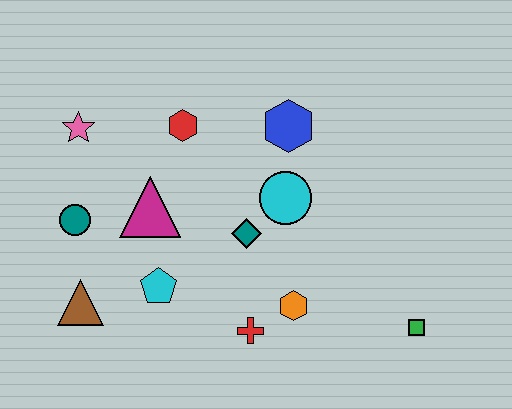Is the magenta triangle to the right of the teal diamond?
No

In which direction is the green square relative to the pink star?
The green square is to the right of the pink star.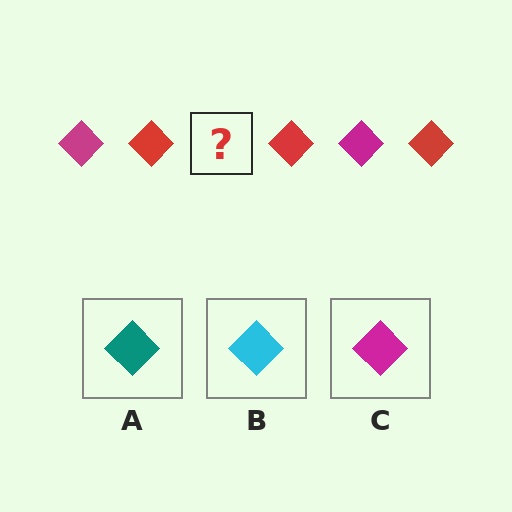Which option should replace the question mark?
Option C.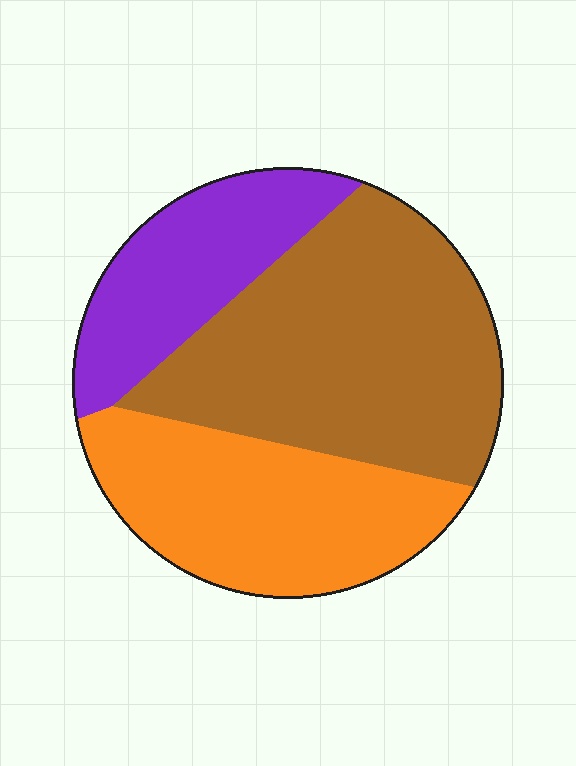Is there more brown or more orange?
Brown.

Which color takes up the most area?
Brown, at roughly 45%.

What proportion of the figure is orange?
Orange takes up about one third (1/3) of the figure.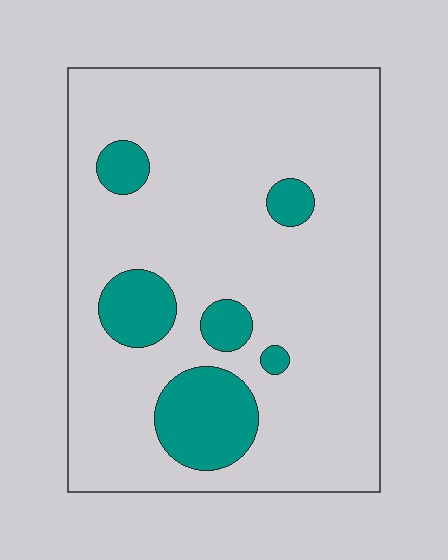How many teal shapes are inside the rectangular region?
6.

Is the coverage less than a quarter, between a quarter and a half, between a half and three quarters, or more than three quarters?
Less than a quarter.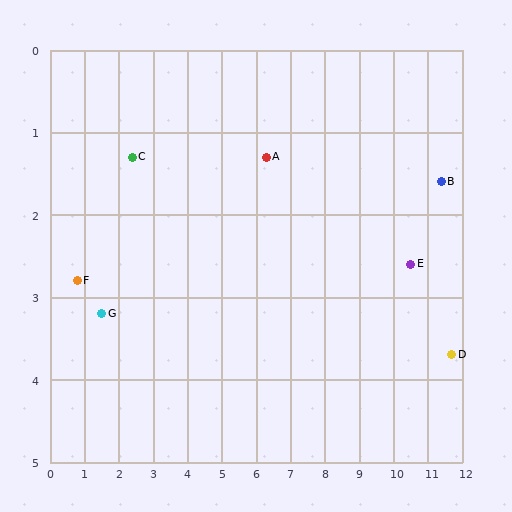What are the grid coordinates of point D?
Point D is at approximately (11.7, 3.7).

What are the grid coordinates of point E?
Point E is at approximately (10.5, 2.6).